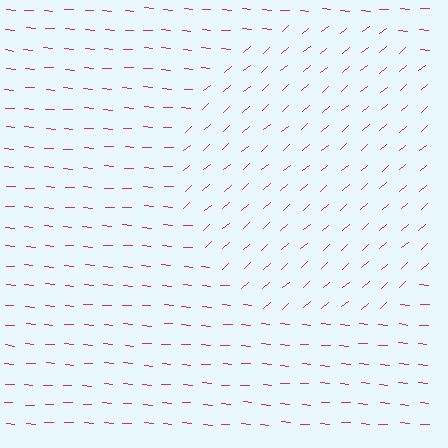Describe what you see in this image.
The image is filled with small magenta line segments. A circle region in the image has lines oriented differently from the surrounding lines, creating a visible texture boundary.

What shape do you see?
I see a circle.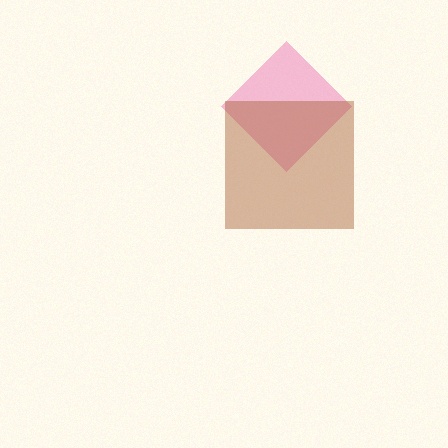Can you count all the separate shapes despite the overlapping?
Yes, there are 2 separate shapes.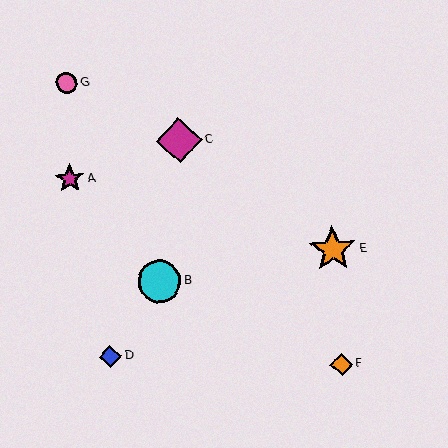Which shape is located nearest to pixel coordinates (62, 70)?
The pink circle (labeled G) at (67, 83) is nearest to that location.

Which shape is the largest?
The orange star (labeled E) is the largest.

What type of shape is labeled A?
Shape A is a magenta star.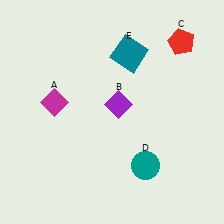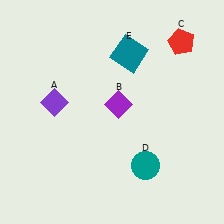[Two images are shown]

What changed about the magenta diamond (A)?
In Image 1, A is magenta. In Image 2, it changed to purple.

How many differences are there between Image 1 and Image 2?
There is 1 difference between the two images.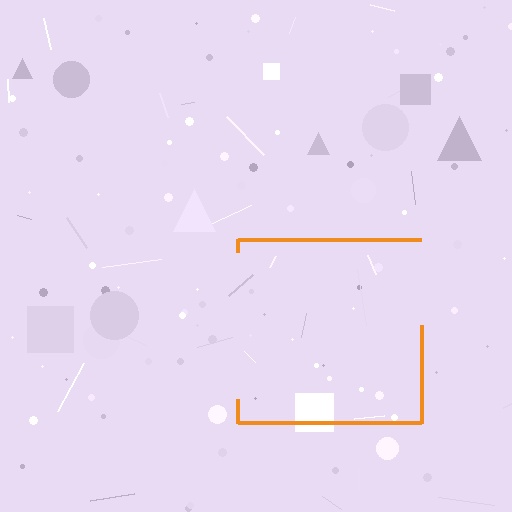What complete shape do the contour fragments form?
The contour fragments form a square.